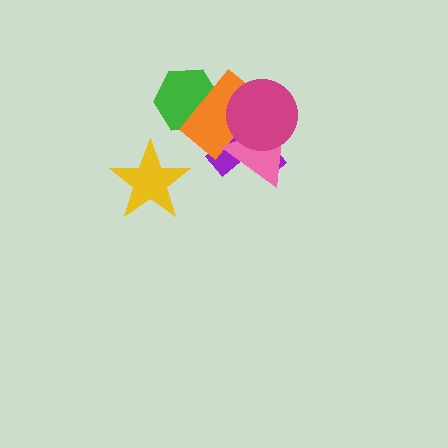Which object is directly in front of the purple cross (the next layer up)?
The orange rectangle is directly in front of the purple cross.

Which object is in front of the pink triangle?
The magenta circle is in front of the pink triangle.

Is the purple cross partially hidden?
Yes, it is partially covered by another shape.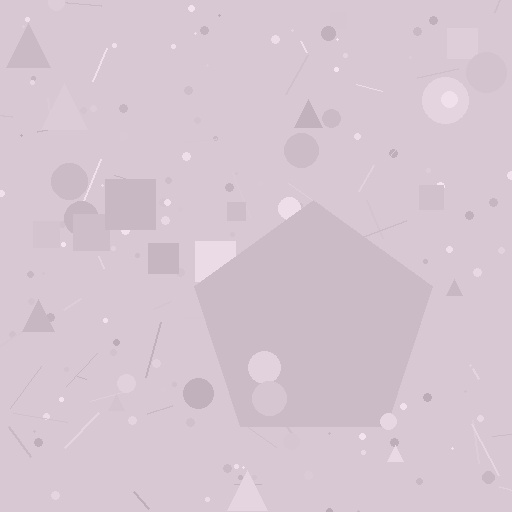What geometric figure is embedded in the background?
A pentagon is embedded in the background.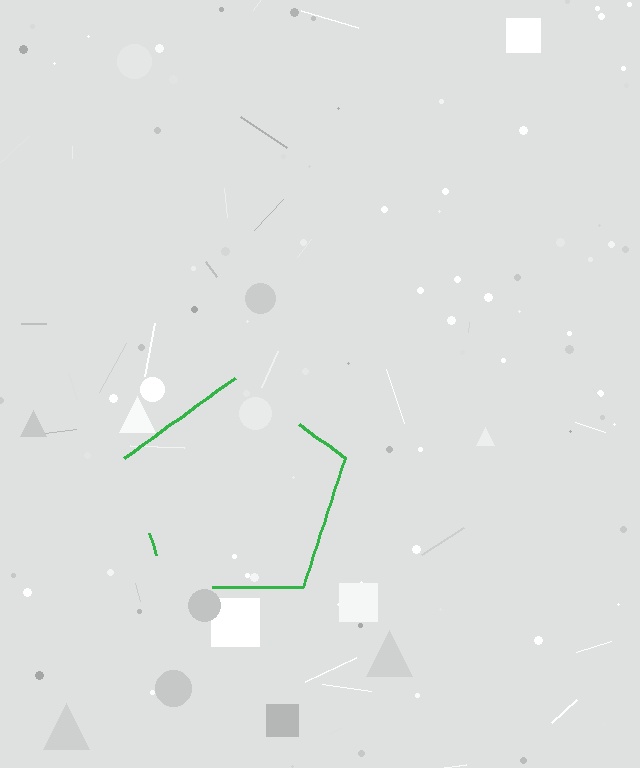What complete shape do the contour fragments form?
The contour fragments form a pentagon.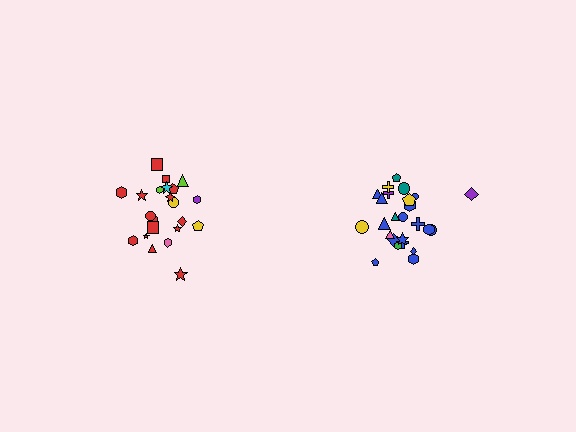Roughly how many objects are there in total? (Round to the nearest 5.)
Roughly 45 objects in total.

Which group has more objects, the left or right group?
The right group.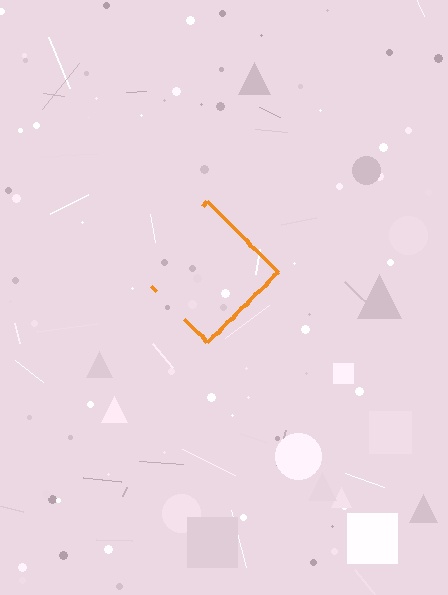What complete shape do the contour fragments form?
The contour fragments form a diamond.